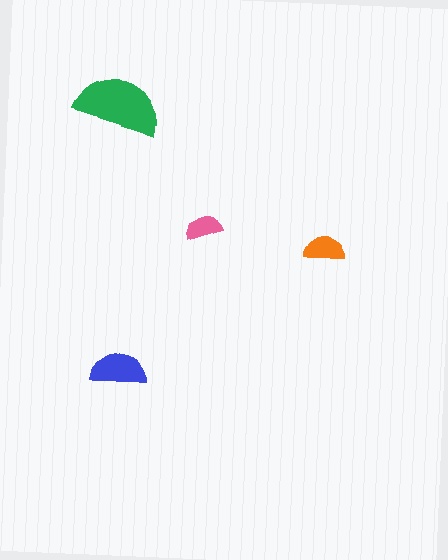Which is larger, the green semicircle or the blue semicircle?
The green one.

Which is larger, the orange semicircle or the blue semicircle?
The blue one.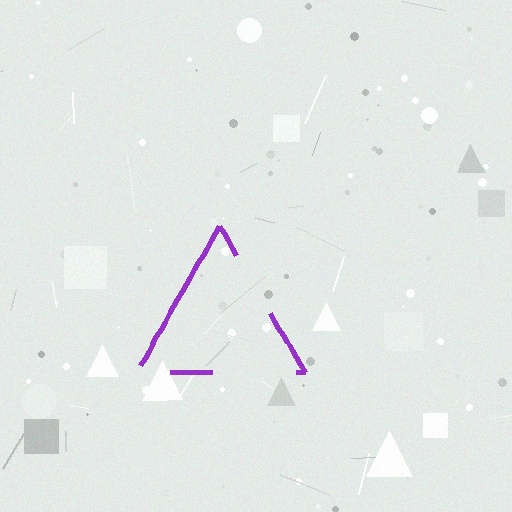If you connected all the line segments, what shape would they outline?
They would outline a triangle.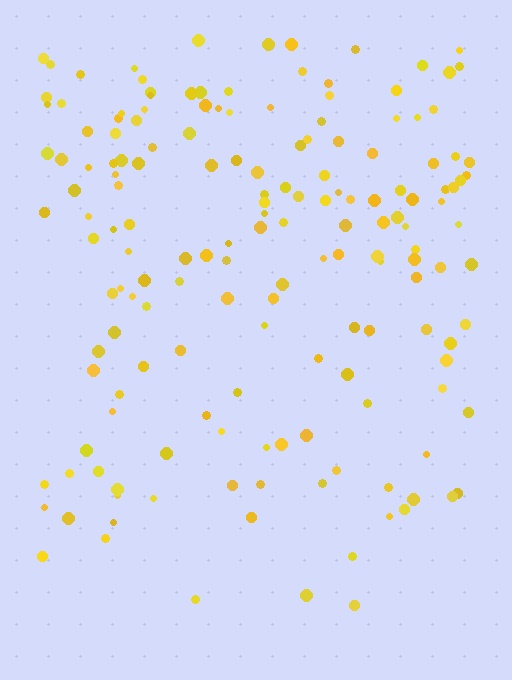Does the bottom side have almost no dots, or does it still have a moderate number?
Still a moderate number, just noticeably fewer than the top.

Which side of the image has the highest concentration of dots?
The top.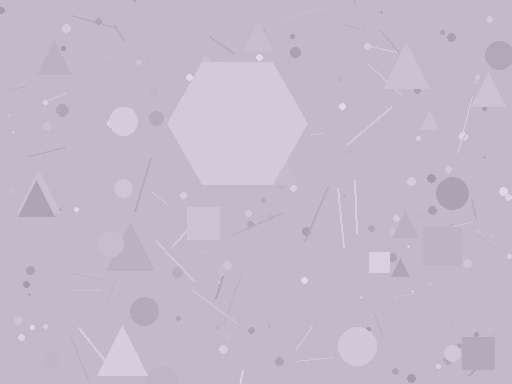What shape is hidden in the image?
A hexagon is hidden in the image.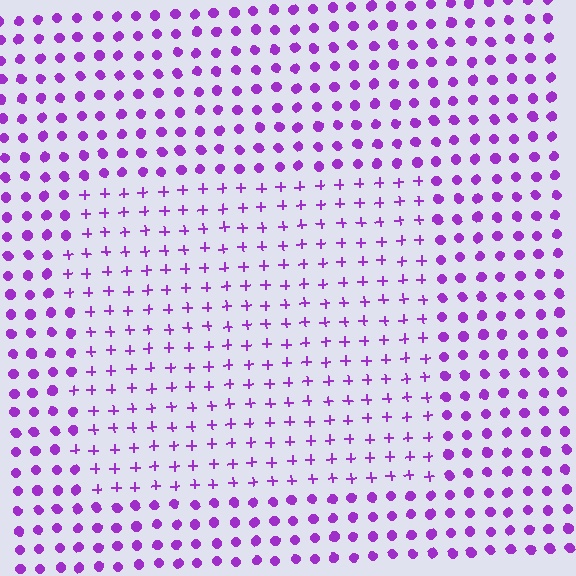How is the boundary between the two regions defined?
The boundary is defined by a change in element shape: plus signs inside vs. circles outside. All elements share the same color and spacing.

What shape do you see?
I see a rectangle.